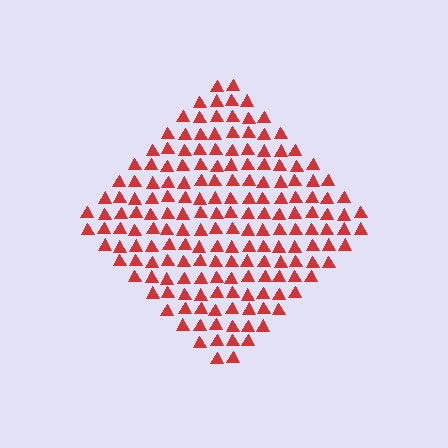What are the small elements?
The small elements are triangles.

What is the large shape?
The large shape is a diamond.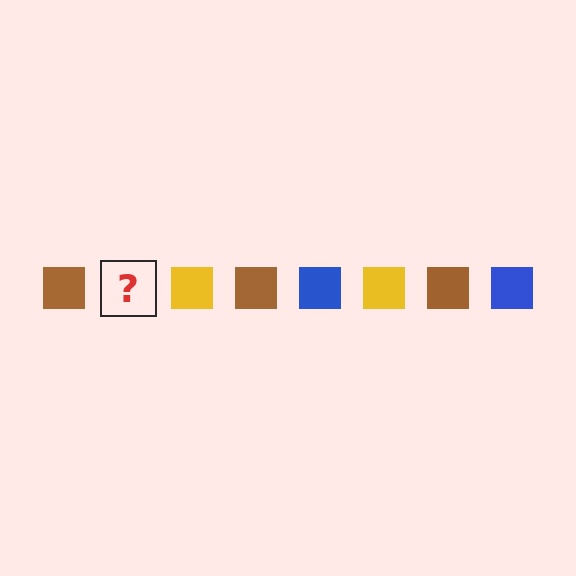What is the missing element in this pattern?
The missing element is a blue square.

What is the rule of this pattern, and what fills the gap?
The rule is that the pattern cycles through brown, blue, yellow squares. The gap should be filled with a blue square.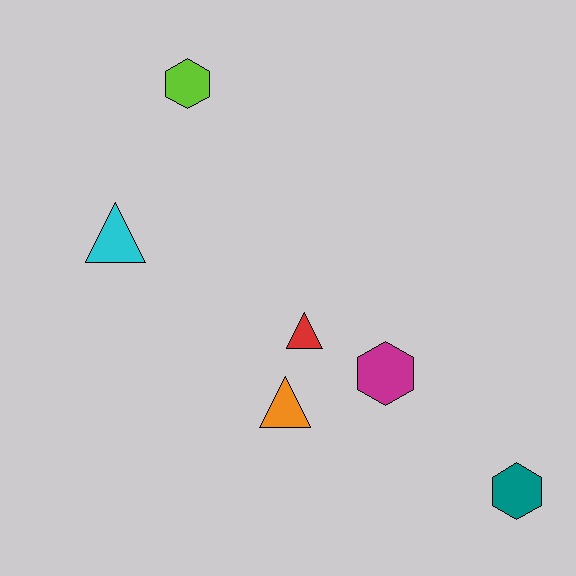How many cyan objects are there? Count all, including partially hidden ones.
There is 1 cyan object.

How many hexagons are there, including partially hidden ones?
There are 3 hexagons.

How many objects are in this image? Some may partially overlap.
There are 6 objects.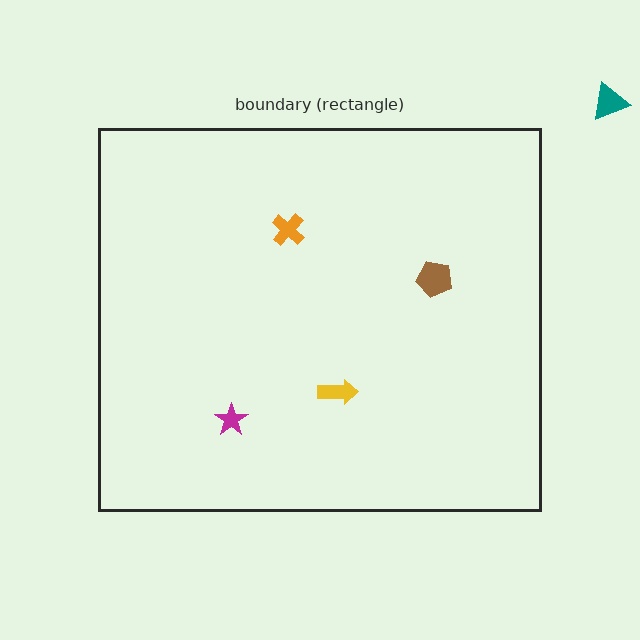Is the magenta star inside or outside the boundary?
Inside.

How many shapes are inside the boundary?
4 inside, 1 outside.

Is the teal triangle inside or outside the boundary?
Outside.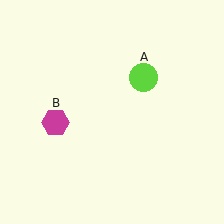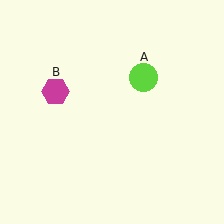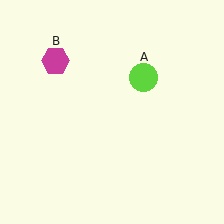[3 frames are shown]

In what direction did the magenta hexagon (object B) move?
The magenta hexagon (object B) moved up.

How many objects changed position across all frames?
1 object changed position: magenta hexagon (object B).